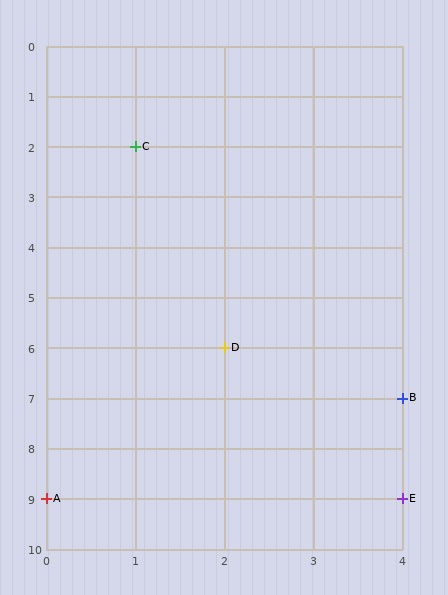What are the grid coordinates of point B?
Point B is at grid coordinates (4, 7).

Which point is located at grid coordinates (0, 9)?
Point A is at (0, 9).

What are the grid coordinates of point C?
Point C is at grid coordinates (1, 2).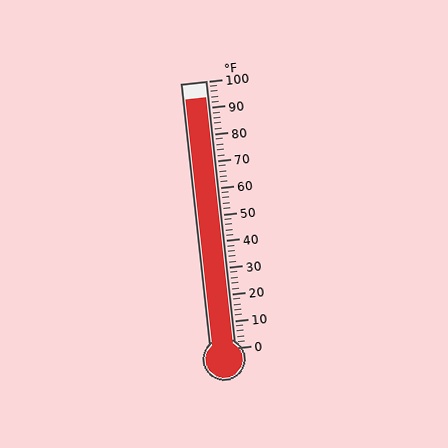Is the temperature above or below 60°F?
The temperature is above 60°F.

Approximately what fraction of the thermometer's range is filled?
The thermometer is filled to approximately 95% of its range.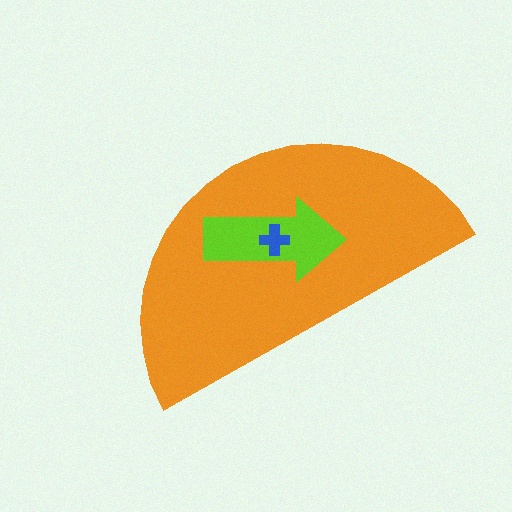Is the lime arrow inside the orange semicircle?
Yes.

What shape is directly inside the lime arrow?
The blue cross.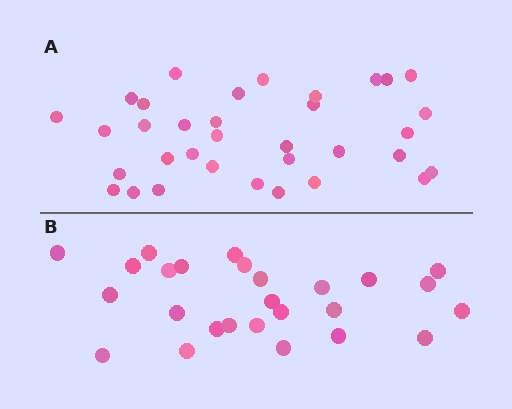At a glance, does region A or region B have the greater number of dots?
Region A (the top region) has more dots.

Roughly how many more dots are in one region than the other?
Region A has roughly 8 or so more dots than region B.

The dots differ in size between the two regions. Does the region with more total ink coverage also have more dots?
No. Region B has more total ink coverage because its dots are larger, but region A actually contains more individual dots. Total area can be misleading — the number of items is what matters here.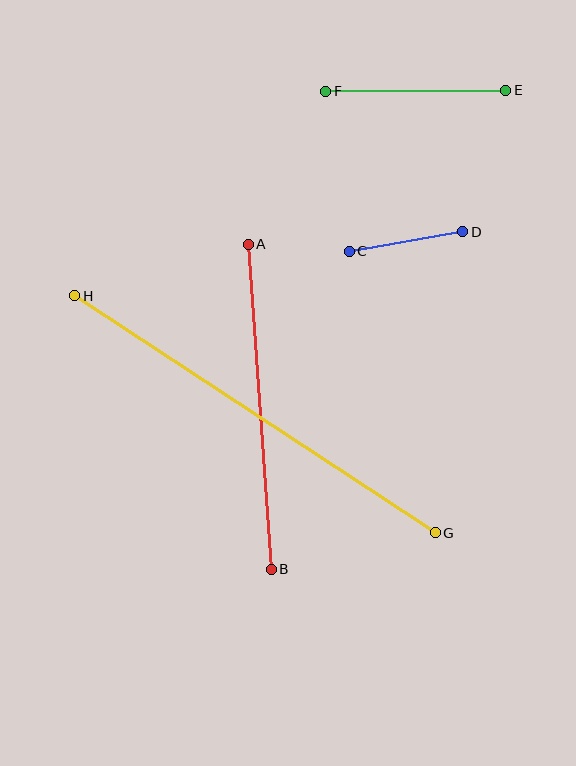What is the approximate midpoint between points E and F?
The midpoint is at approximately (416, 91) pixels.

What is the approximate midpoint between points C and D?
The midpoint is at approximately (406, 241) pixels.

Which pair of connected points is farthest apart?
Points G and H are farthest apart.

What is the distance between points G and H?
The distance is approximately 432 pixels.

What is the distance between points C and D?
The distance is approximately 115 pixels.